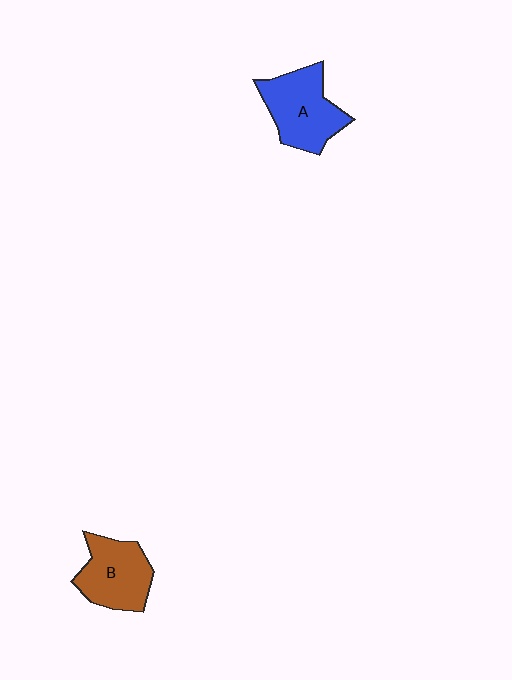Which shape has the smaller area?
Shape B (brown).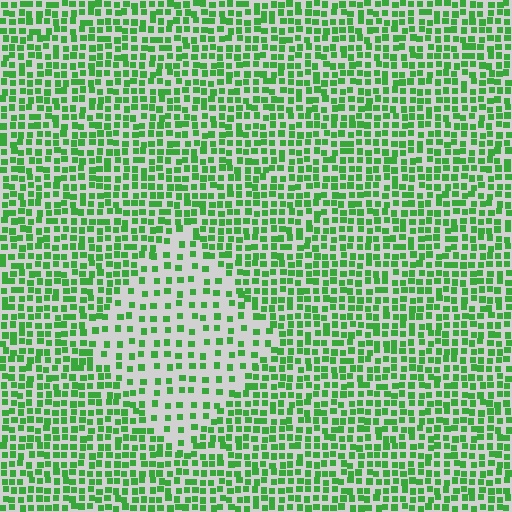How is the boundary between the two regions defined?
The boundary is defined by a change in element density (approximately 2.1x ratio). All elements are the same color, size, and shape.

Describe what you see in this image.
The image contains small green elements arranged at two different densities. A diamond-shaped region is visible where the elements are less densely packed than the surrounding area.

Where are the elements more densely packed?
The elements are more densely packed outside the diamond boundary.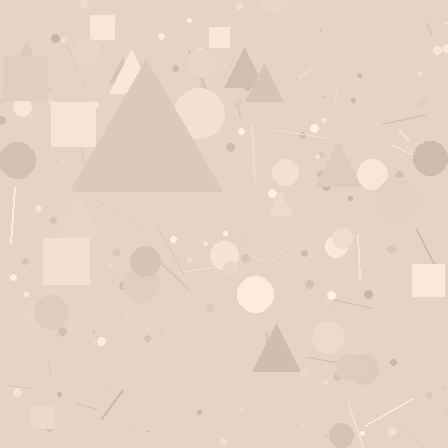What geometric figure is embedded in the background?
A triangle is embedded in the background.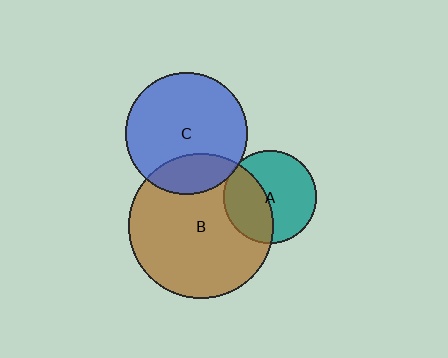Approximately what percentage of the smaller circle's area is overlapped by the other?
Approximately 40%.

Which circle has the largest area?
Circle B (brown).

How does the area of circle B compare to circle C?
Approximately 1.4 times.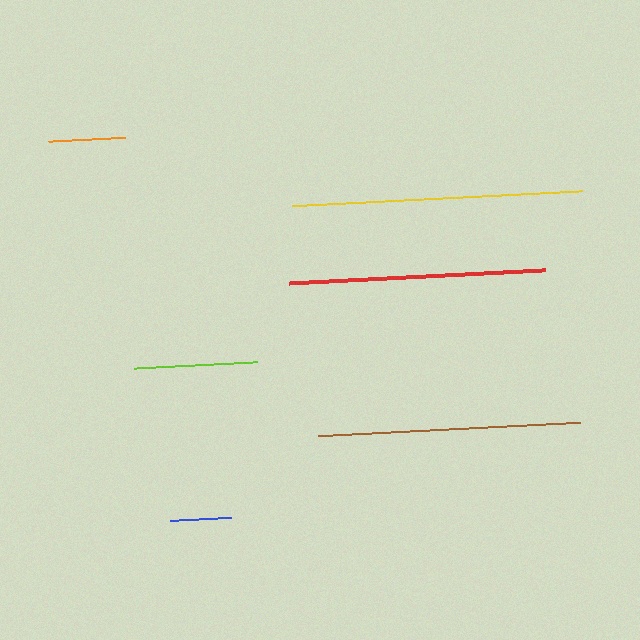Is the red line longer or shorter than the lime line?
The red line is longer than the lime line.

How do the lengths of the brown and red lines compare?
The brown and red lines are approximately the same length.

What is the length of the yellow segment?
The yellow segment is approximately 290 pixels long.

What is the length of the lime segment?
The lime segment is approximately 123 pixels long.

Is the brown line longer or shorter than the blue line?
The brown line is longer than the blue line.